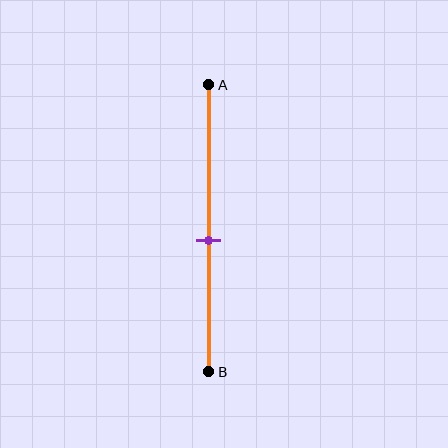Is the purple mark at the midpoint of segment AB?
No, the mark is at about 55% from A, not at the 50% midpoint.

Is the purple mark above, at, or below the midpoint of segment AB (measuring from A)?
The purple mark is below the midpoint of segment AB.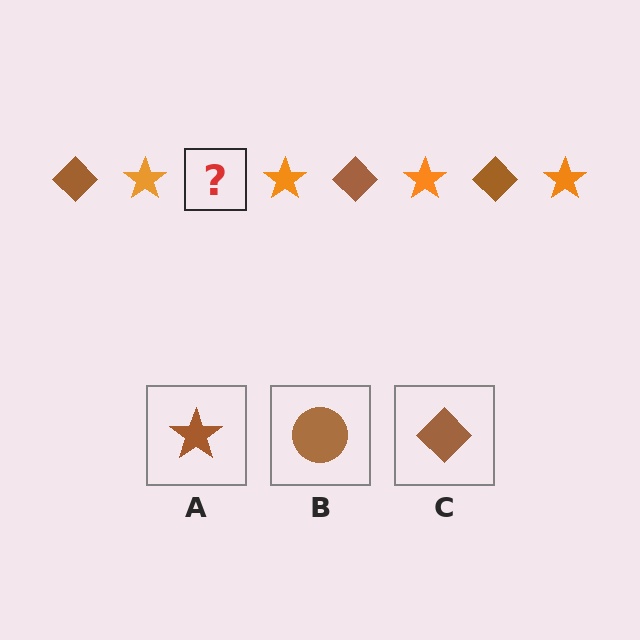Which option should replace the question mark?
Option C.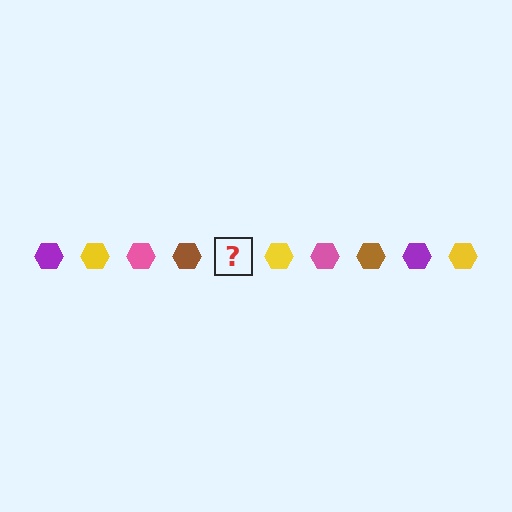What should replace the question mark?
The question mark should be replaced with a purple hexagon.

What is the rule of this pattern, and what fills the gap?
The rule is that the pattern cycles through purple, yellow, pink, brown hexagons. The gap should be filled with a purple hexagon.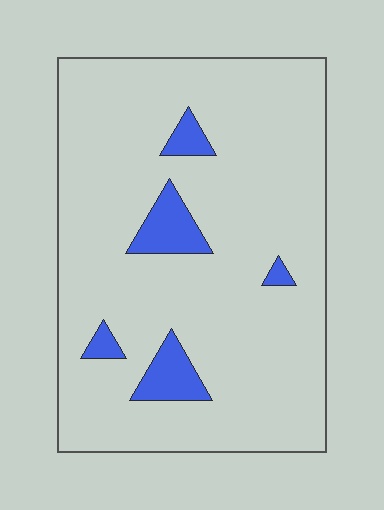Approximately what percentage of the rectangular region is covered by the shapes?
Approximately 10%.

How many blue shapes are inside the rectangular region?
5.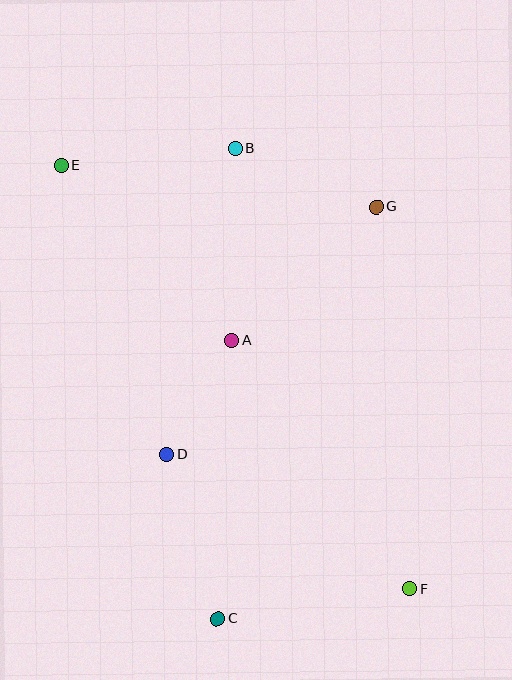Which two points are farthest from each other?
Points E and F are farthest from each other.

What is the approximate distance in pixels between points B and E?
The distance between B and E is approximately 175 pixels.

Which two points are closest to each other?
Points A and D are closest to each other.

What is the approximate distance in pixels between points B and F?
The distance between B and F is approximately 474 pixels.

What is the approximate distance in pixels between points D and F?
The distance between D and F is approximately 277 pixels.